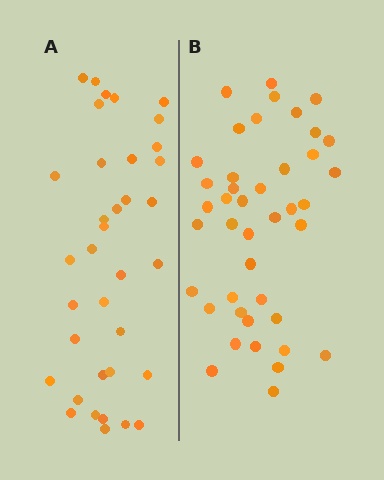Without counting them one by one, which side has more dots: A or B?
Region B (the right region) has more dots.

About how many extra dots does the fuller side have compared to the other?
Region B has about 6 more dots than region A.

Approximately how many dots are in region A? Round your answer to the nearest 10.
About 40 dots. (The exact count is 36, which rounds to 40.)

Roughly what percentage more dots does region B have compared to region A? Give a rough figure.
About 15% more.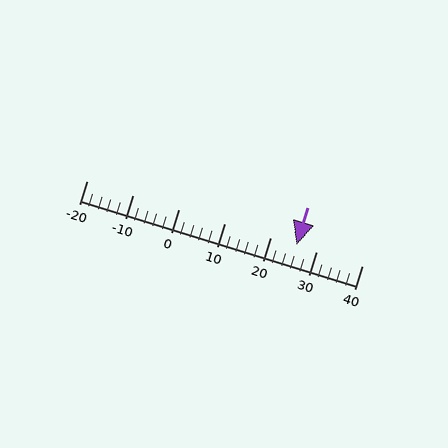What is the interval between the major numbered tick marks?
The major tick marks are spaced 10 units apart.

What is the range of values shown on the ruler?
The ruler shows values from -20 to 40.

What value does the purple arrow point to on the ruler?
The purple arrow points to approximately 26.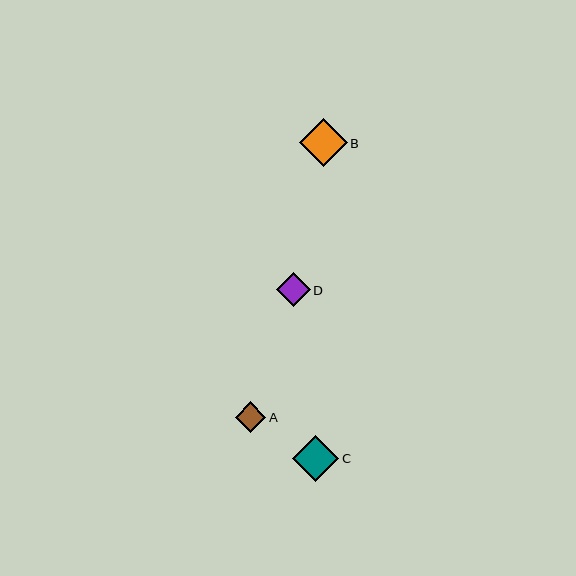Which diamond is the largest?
Diamond B is the largest with a size of approximately 48 pixels.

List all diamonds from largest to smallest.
From largest to smallest: B, C, D, A.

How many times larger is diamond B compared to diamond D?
Diamond B is approximately 1.4 times the size of diamond D.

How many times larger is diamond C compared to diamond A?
Diamond C is approximately 1.5 times the size of diamond A.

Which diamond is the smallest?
Diamond A is the smallest with a size of approximately 30 pixels.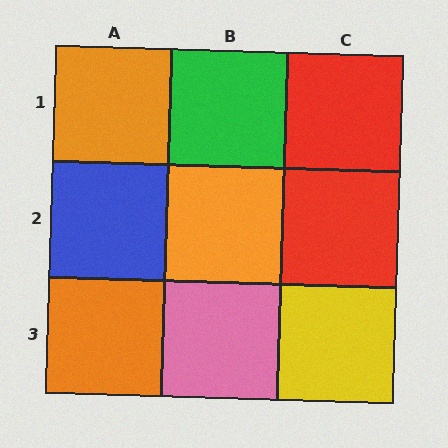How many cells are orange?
3 cells are orange.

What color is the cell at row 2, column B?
Orange.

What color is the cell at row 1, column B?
Green.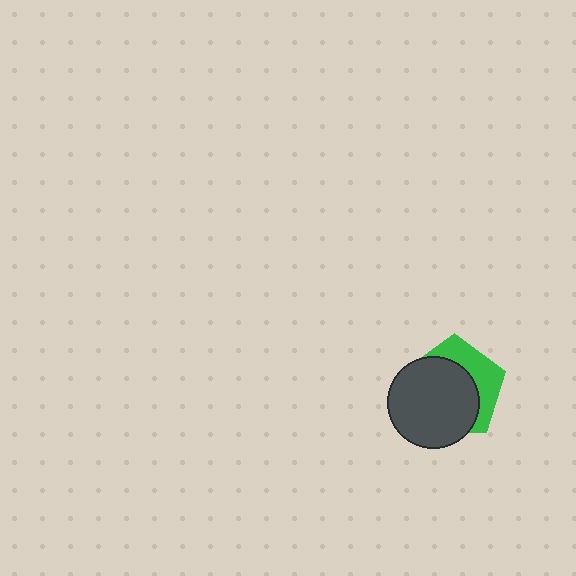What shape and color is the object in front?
The object in front is a dark gray circle.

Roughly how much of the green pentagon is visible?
A small part of it is visible (roughly 35%).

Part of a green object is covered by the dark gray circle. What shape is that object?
It is a pentagon.